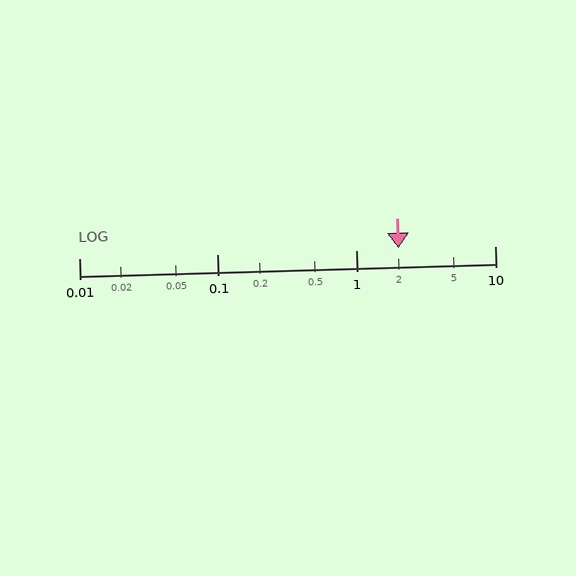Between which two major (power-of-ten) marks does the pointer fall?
The pointer is between 1 and 10.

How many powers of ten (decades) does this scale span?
The scale spans 3 decades, from 0.01 to 10.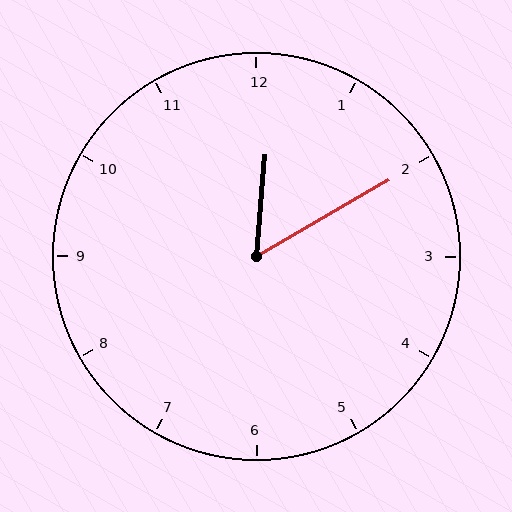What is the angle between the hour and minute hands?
Approximately 55 degrees.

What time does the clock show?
12:10.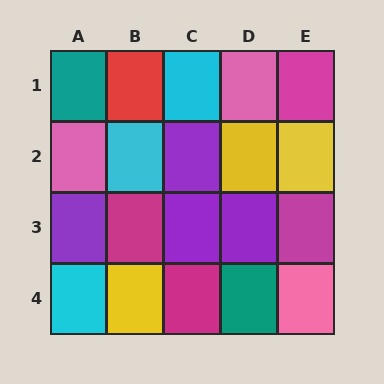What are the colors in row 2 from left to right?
Pink, cyan, purple, yellow, yellow.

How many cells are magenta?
4 cells are magenta.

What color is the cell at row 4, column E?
Pink.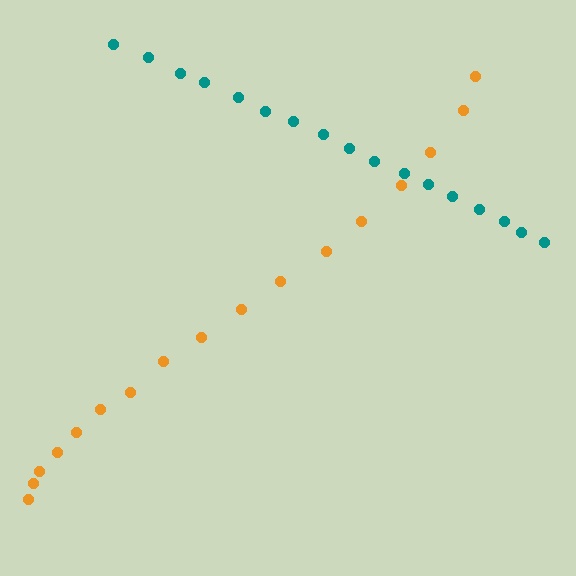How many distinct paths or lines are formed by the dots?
There are 2 distinct paths.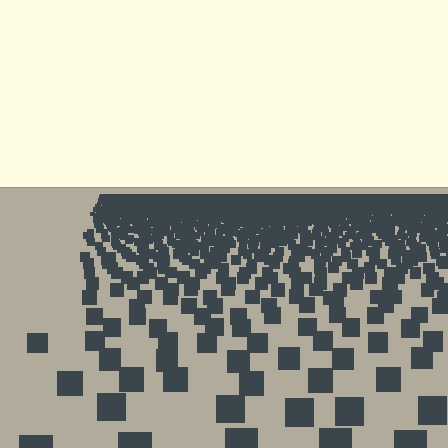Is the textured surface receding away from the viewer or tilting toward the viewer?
The surface is receding away from the viewer. Texture elements get smaller and denser toward the top.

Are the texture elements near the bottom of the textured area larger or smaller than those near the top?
Larger. Near the bottom, elements are closer to the viewer and appear at a bigger on-screen size.